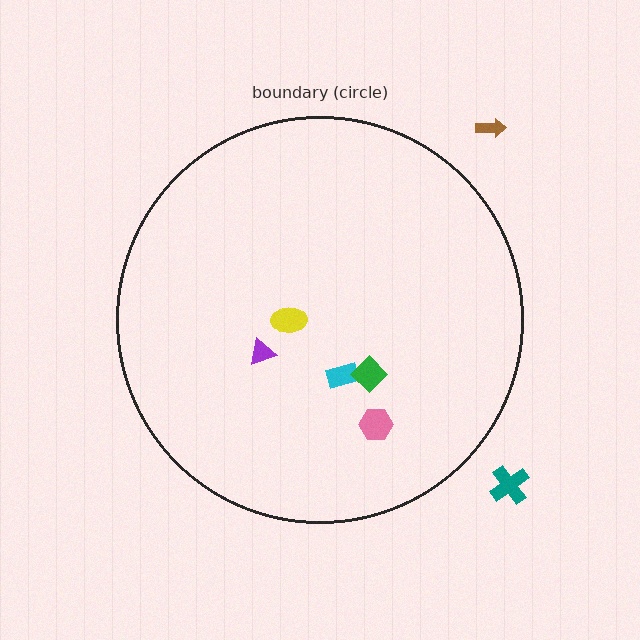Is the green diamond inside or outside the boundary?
Inside.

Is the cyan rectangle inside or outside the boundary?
Inside.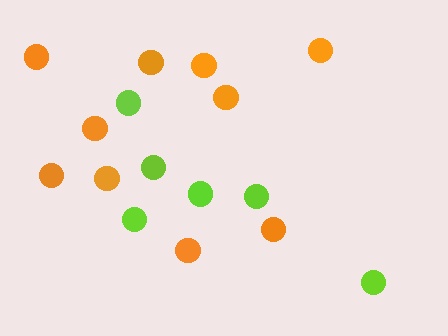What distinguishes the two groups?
There are 2 groups: one group of orange circles (10) and one group of lime circles (6).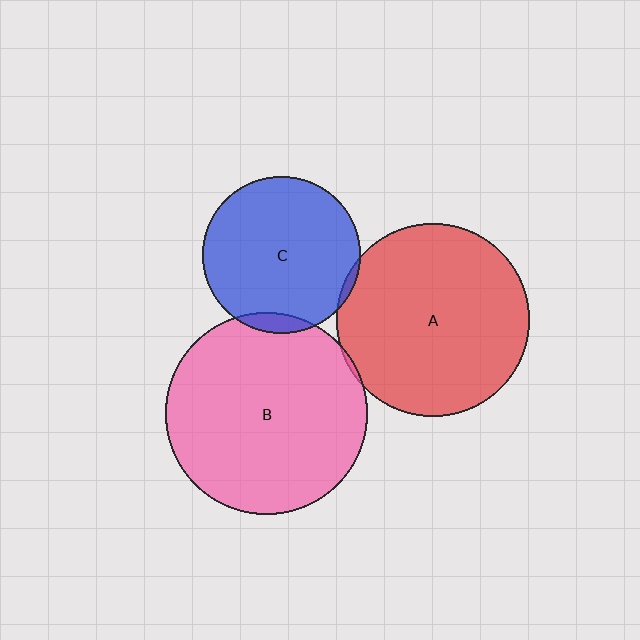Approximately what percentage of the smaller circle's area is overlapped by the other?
Approximately 5%.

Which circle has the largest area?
Circle B (pink).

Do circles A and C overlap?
Yes.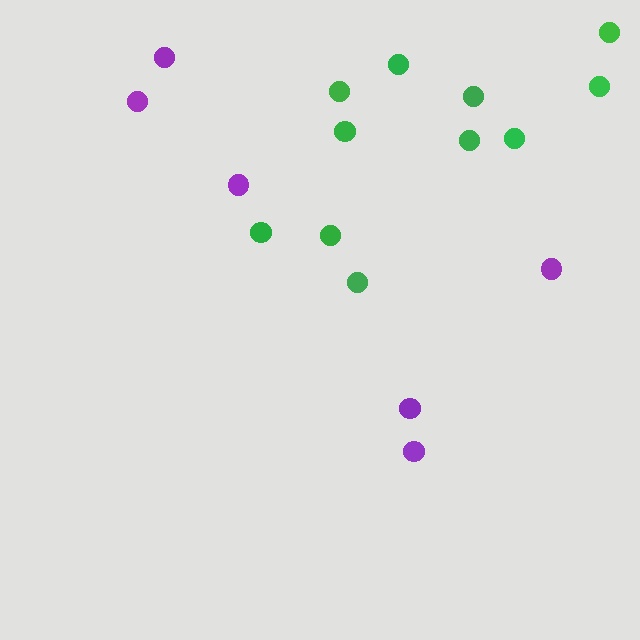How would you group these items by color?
There are 2 groups: one group of purple circles (6) and one group of green circles (11).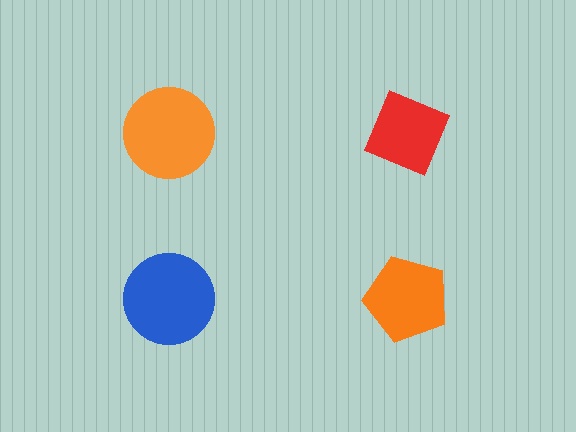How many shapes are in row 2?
2 shapes.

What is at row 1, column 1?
An orange circle.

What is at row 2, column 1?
A blue circle.